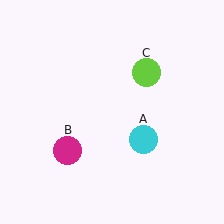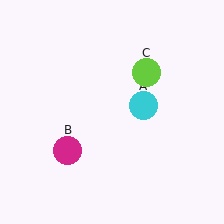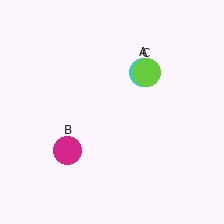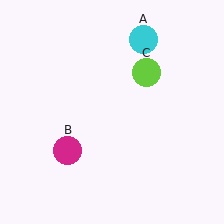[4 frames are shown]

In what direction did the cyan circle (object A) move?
The cyan circle (object A) moved up.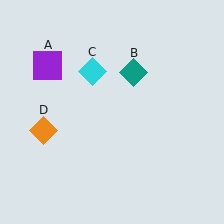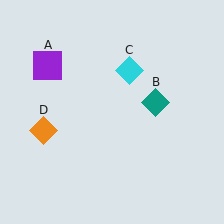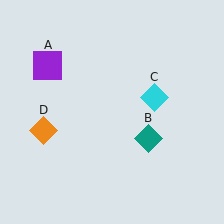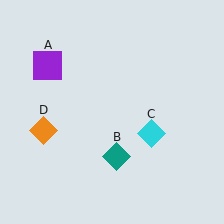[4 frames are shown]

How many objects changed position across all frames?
2 objects changed position: teal diamond (object B), cyan diamond (object C).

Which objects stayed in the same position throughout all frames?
Purple square (object A) and orange diamond (object D) remained stationary.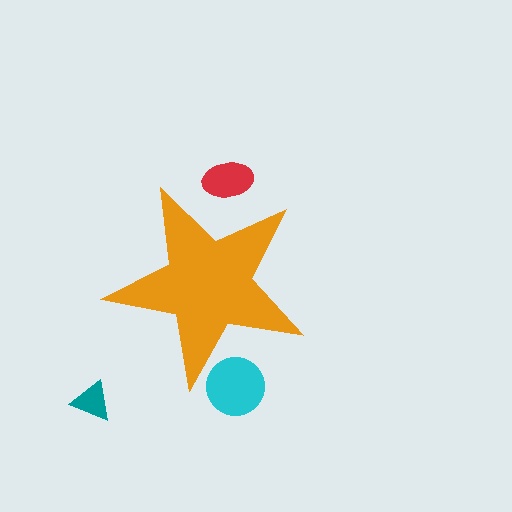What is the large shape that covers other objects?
An orange star.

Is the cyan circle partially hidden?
Yes, the cyan circle is partially hidden behind the orange star.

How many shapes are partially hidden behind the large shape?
2 shapes are partially hidden.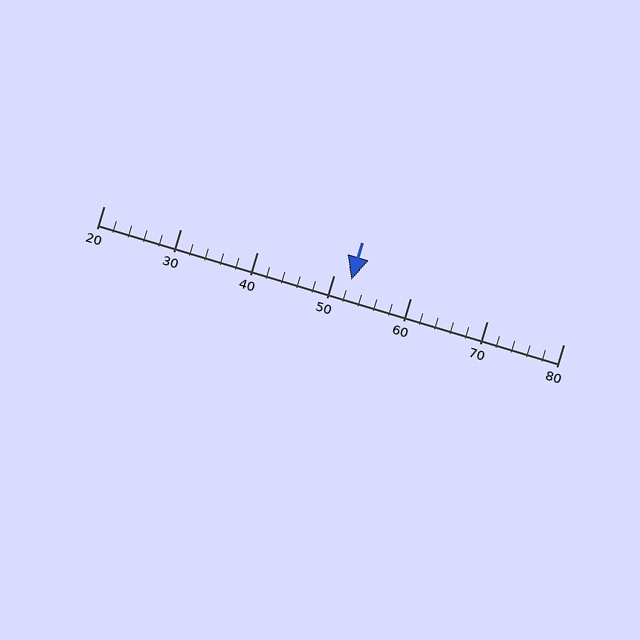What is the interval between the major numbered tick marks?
The major tick marks are spaced 10 units apart.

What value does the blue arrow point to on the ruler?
The blue arrow points to approximately 52.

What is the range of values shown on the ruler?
The ruler shows values from 20 to 80.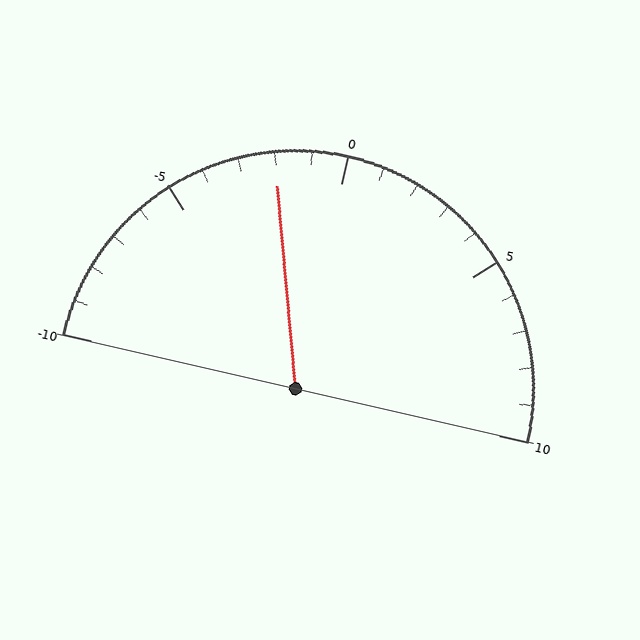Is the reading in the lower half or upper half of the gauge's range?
The reading is in the lower half of the range (-10 to 10).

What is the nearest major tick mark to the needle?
The nearest major tick mark is 0.